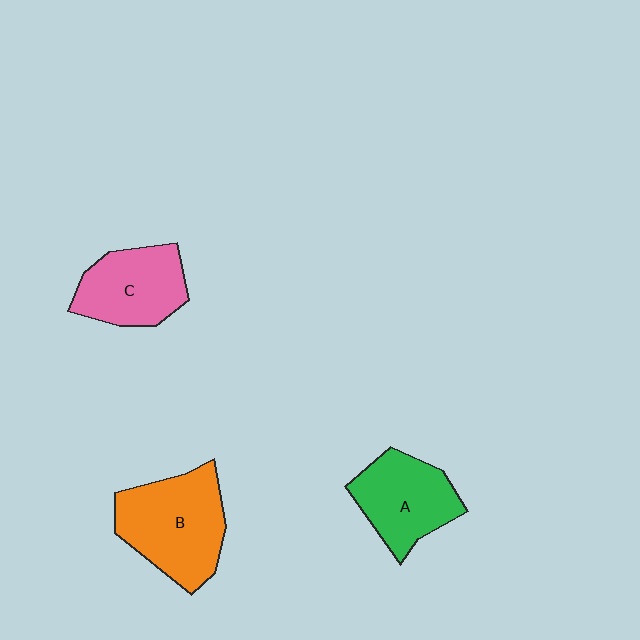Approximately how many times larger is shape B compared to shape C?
Approximately 1.3 times.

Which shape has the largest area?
Shape B (orange).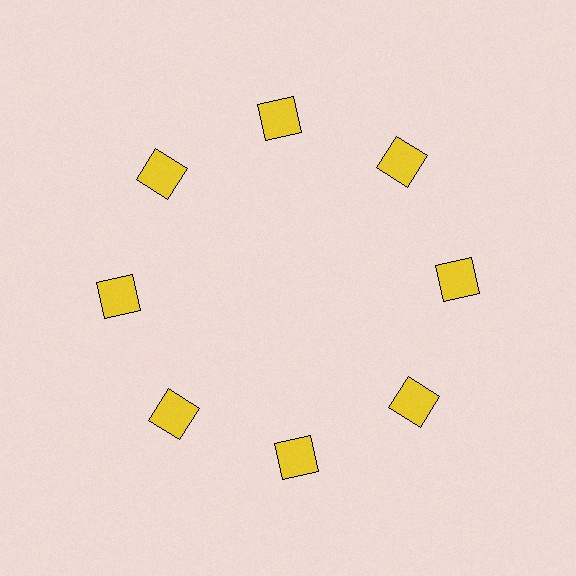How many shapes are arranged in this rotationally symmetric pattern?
There are 8 shapes, arranged in 8 groups of 1.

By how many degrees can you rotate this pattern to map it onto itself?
The pattern maps onto itself every 45 degrees of rotation.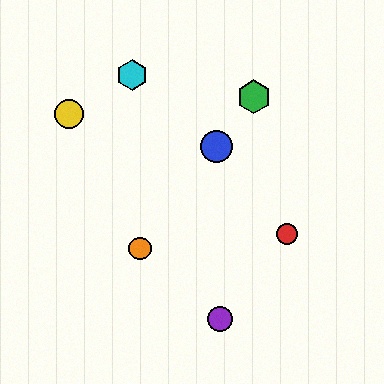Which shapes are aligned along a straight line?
The blue circle, the green hexagon, the orange circle are aligned along a straight line.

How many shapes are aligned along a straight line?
3 shapes (the blue circle, the green hexagon, the orange circle) are aligned along a straight line.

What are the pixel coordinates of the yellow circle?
The yellow circle is at (69, 114).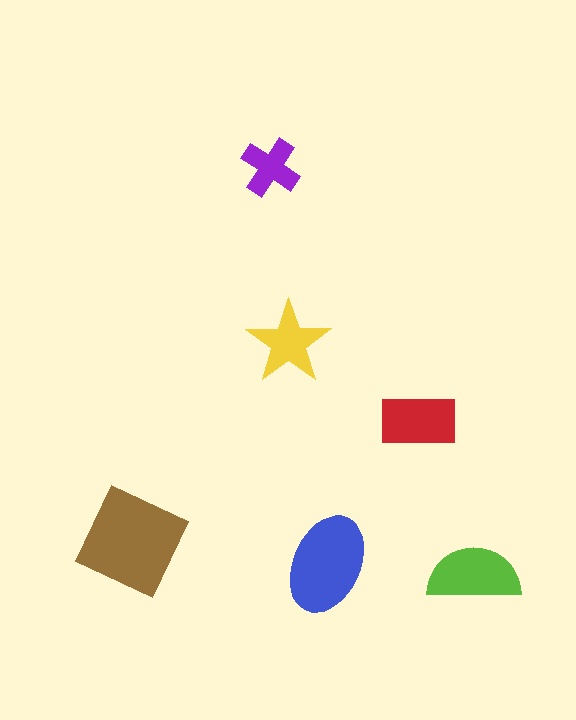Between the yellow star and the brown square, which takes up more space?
The brown square.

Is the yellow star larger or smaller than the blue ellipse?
Smaller.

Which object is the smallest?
The purple cross.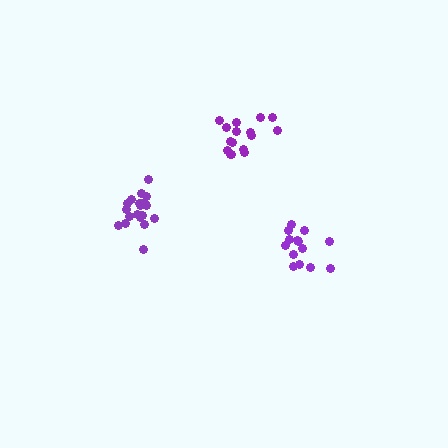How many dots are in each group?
Group 1: 14 dots, Group 2: 19 dots, Group 3: 16 dots (49 total).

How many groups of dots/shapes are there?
There are 3 groups.